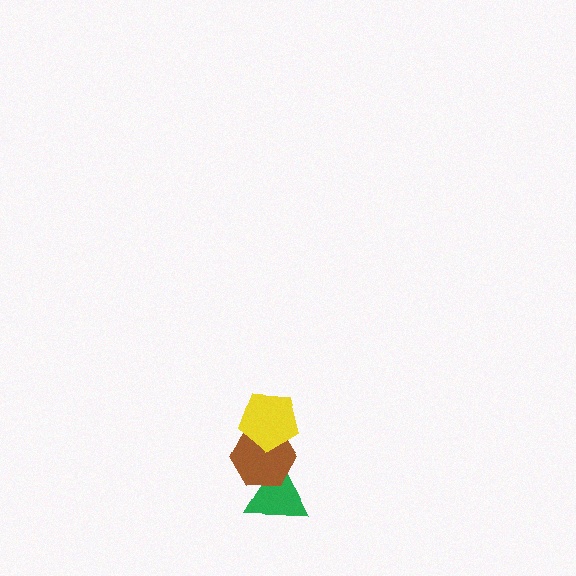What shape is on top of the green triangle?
The brown hexagon is on top of the green triangle.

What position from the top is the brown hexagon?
The brown hexagon is 2nd from the top.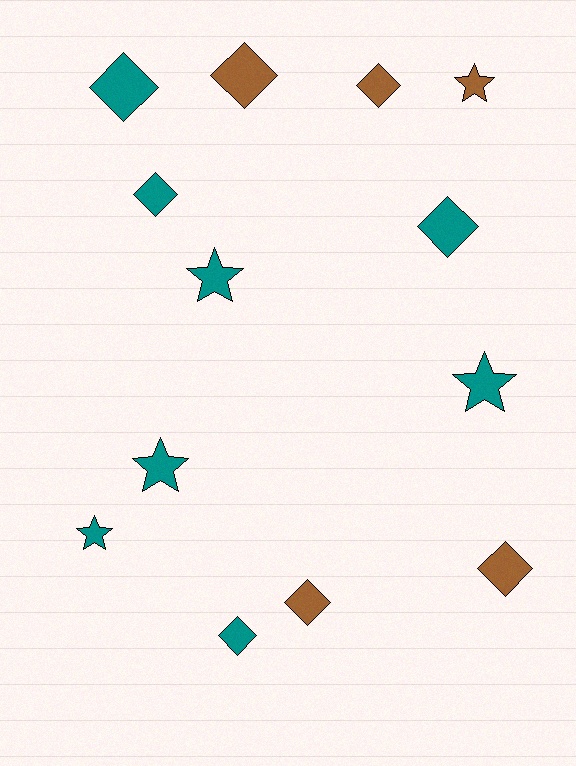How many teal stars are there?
There are 4 teal stars.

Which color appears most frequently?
Teal, with 8 objects.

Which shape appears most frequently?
Diamond, with 8 objects.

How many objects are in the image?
There are 13 objects.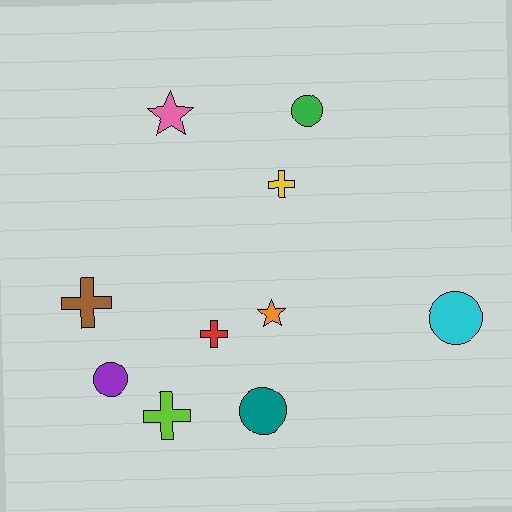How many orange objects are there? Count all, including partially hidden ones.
There is 1 orange object.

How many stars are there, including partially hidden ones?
There are 2 stars.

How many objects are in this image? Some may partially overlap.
There are 10 objects.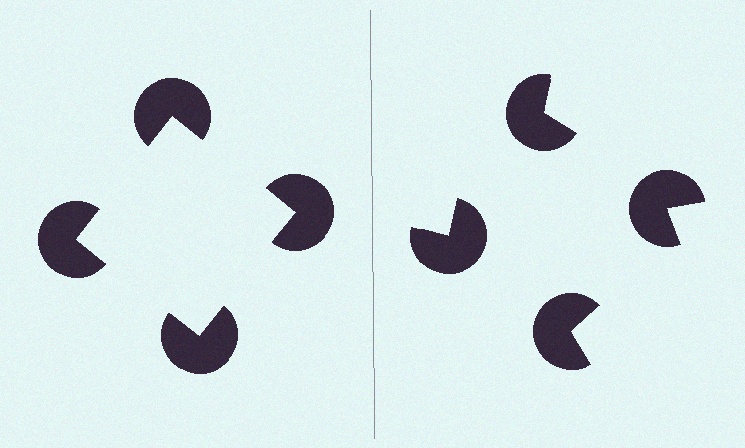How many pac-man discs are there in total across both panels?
8 — 4 on each side.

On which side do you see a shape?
An illusory square appears on the left side. On the right side the wedge cuts are rotated, so no coherent shape forms.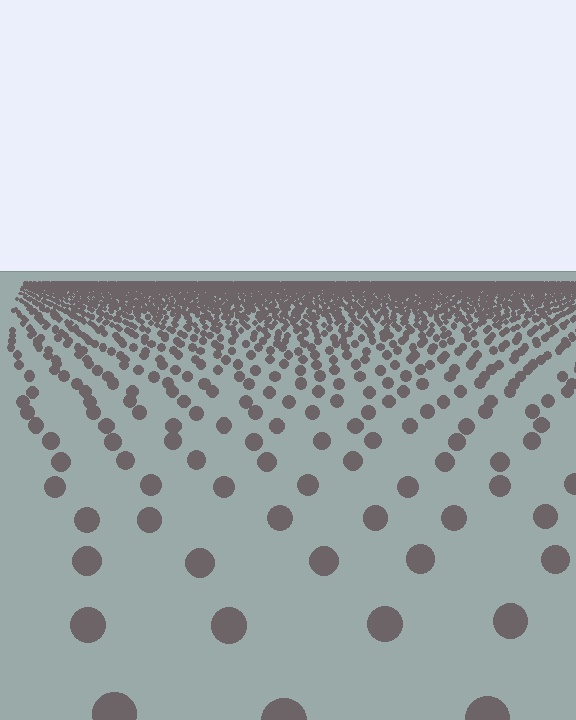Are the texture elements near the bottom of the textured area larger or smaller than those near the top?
Larger. Near the bottom, elements are closer to the viewer and appear at a bigger on-screen size.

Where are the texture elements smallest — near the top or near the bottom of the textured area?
Near the top.